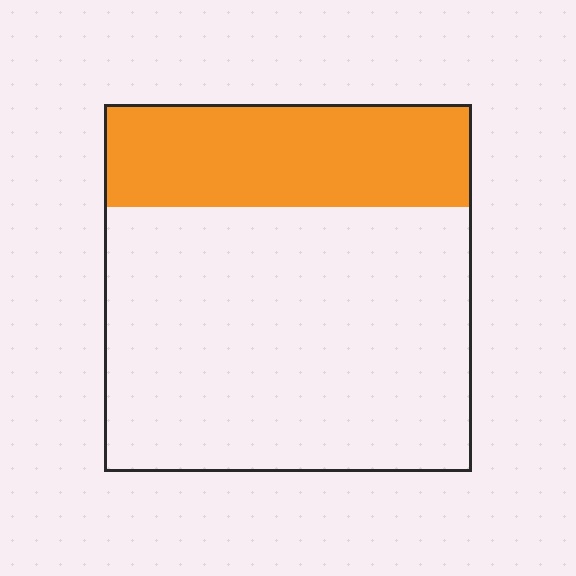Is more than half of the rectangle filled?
No.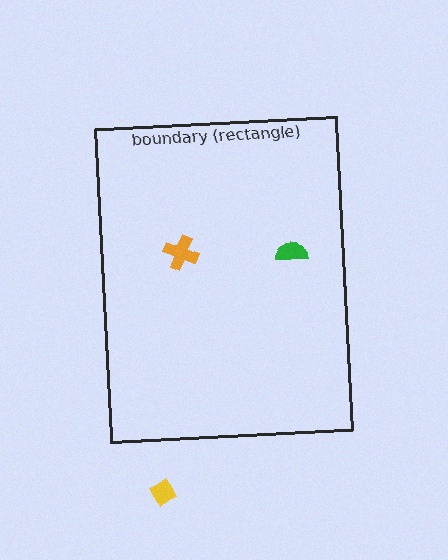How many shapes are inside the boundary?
2 inside, 1 outside.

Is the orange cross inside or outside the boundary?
Inside.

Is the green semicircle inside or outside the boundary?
Inside.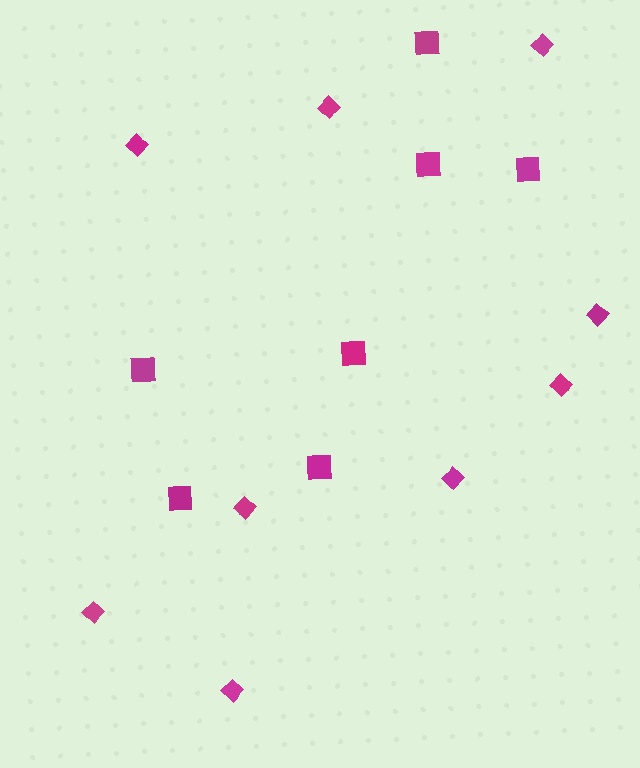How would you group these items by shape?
There are 2 groups: one group of diamonds (9) and one group of squares (7).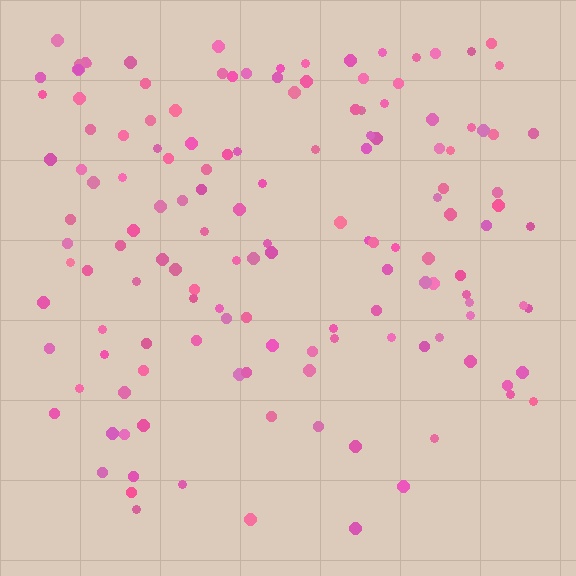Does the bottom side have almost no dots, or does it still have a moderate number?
Still a moderate number, just noticeably fewer than the top.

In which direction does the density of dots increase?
From bottom to top, with the top side densest.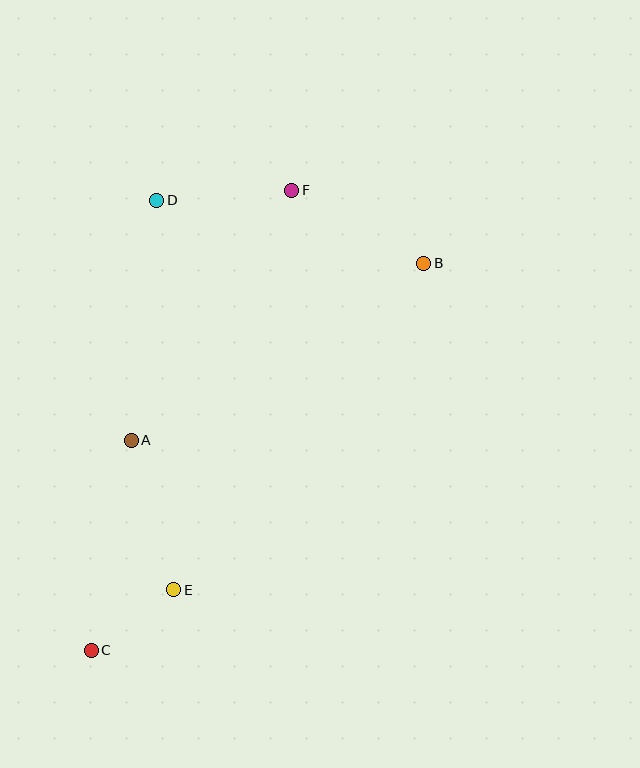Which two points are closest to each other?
Points C and E are closest to each other.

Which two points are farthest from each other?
Points B and C are farthest from each other.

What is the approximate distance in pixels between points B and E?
The distance between B and E is approximately 411 pixels.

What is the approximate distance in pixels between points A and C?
The distance between A and C is approximately 214 pixels.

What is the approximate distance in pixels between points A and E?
The distance between A and E is approximately 155 pixels.